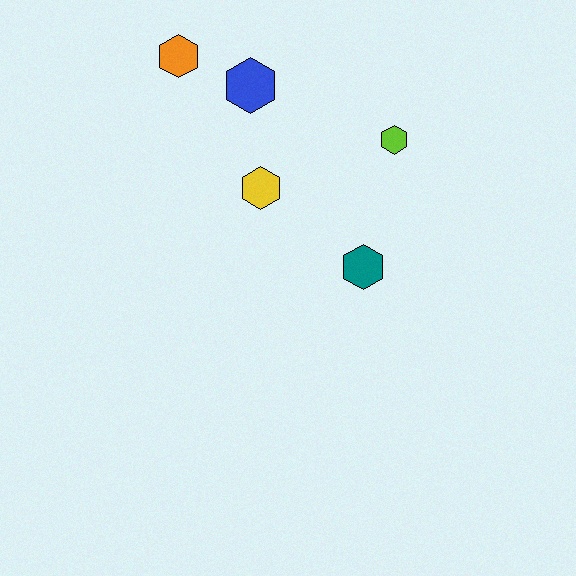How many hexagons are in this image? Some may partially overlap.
There are 5 hexagons.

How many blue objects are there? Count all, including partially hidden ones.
There is 1 blue object.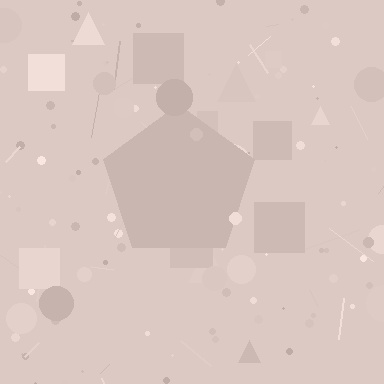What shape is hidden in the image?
A pentagon is hidden in the image.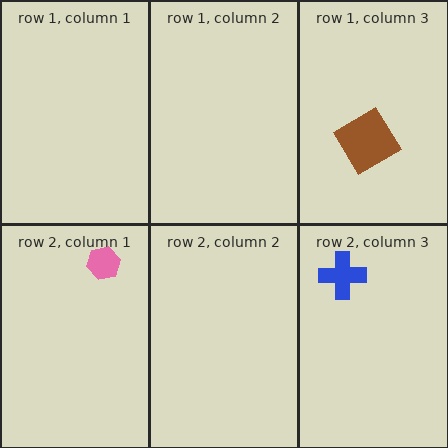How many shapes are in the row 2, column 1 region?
1.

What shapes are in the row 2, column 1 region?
The pink hexagon.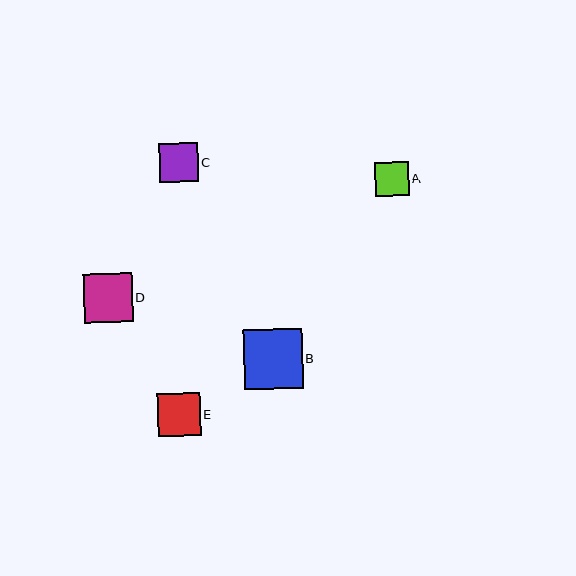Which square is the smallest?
Square A is the smallest with a size of approximately 34 pixels.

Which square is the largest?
Square B is the largest with a size of approximately 59 pixels.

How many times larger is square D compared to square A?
Square D is approximately 1.5 times the size of square A.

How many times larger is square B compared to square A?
Square B is approximately 1.8 times the size of square A.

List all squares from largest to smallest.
From largest to smallest: B, D, E, C, A.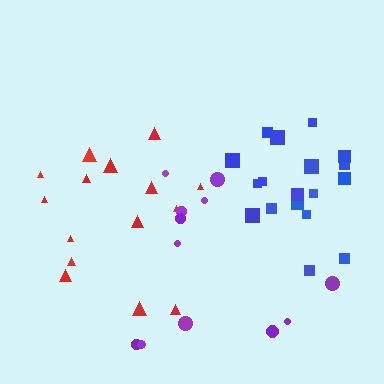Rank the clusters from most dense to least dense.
blue, red, purple.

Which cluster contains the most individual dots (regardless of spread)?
Blue (18).